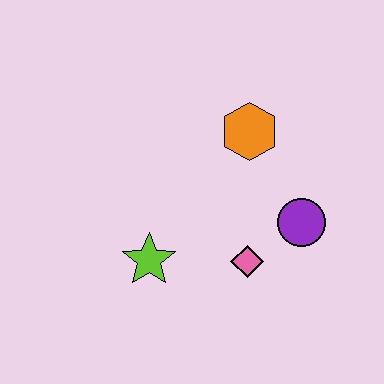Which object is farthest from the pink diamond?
The orange hexagon is farthest from the pink diamond.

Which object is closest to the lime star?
The pink diamond is closest to the lime star.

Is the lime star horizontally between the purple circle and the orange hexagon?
No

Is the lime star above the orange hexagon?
No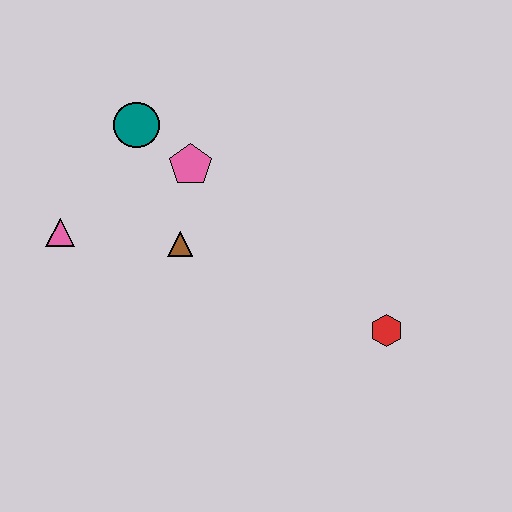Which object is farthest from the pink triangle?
The red hexagon is farthest from the pink triangle.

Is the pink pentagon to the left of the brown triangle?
No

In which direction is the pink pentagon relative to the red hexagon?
The pink pentagon is to the left of the red hexagon.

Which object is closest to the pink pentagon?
The teal circle is closest to the pink pentagon.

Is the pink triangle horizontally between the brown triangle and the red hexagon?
No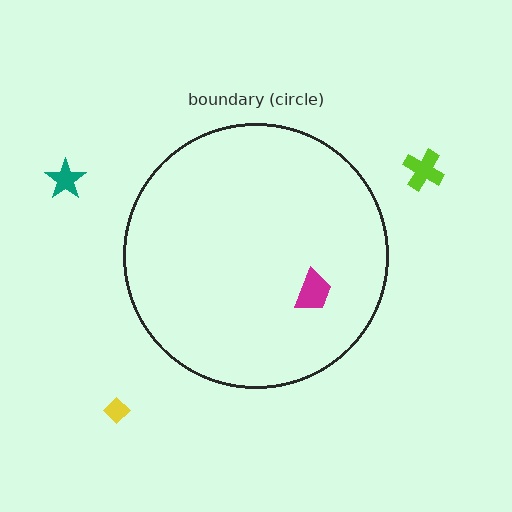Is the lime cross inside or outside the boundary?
Outside.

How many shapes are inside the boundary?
1 inside, 3 outside.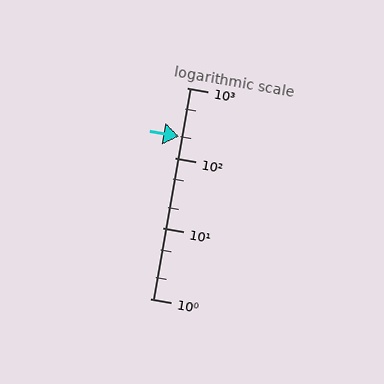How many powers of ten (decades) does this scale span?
The scale spans 3 decades, from 1 to 1000.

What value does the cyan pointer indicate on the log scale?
The pointer indicates approximately 200.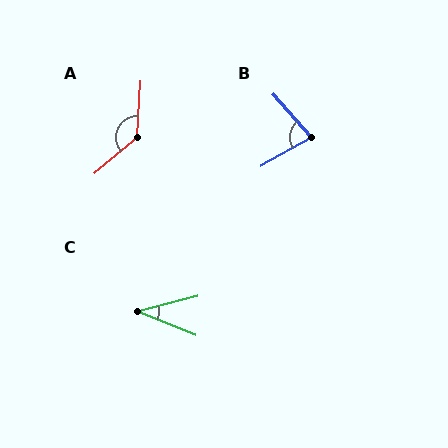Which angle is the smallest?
C, at approximately 36 degrees.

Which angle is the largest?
A, at approximately 134 degrees.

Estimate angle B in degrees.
Approximately 78 degrees.